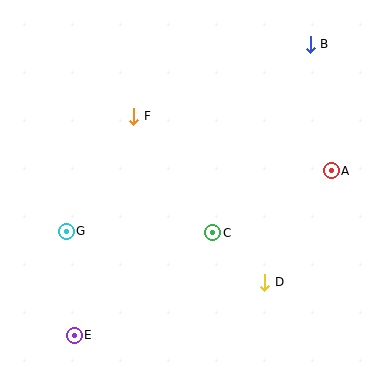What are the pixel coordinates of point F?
Point F is at (134, 116).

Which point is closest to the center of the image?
Point C at (213, 233) is closest to the center.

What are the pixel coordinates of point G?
Point G is at (66, 231).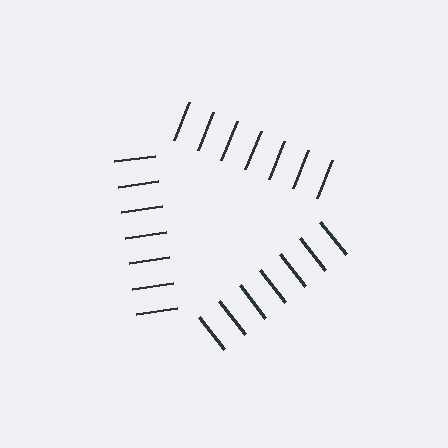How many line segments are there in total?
21 — 7 along each of the 3 edges.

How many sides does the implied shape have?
3 sides — the line-ends trace a triangle.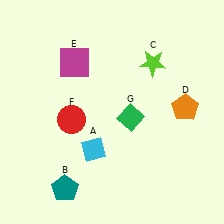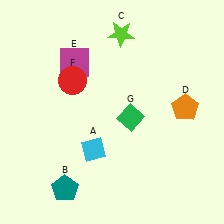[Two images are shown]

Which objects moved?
The objects that moved are: the lime star (C), the red circle (F).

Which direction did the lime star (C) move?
The lime star (C) moved left.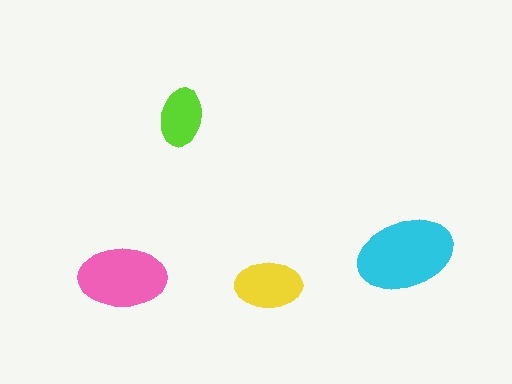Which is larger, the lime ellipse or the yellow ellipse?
The yellow one.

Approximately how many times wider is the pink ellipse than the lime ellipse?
About 1.5 times wider.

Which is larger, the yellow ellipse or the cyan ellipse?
The cyan one.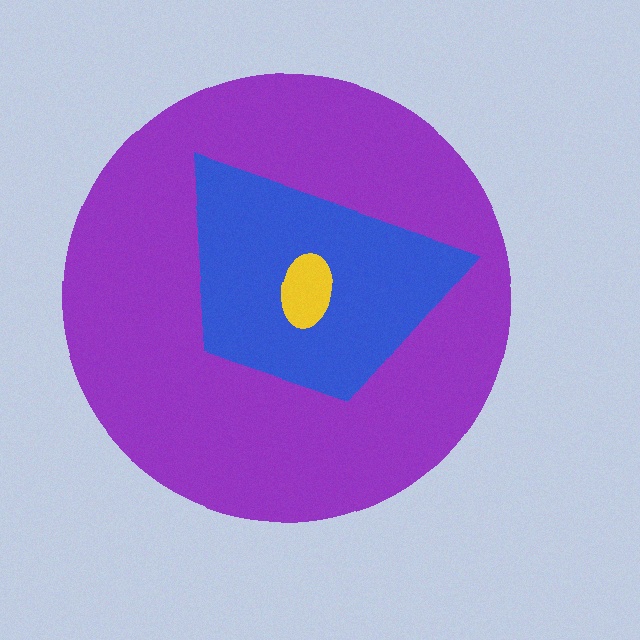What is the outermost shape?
The purple circle.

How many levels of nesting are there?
3.